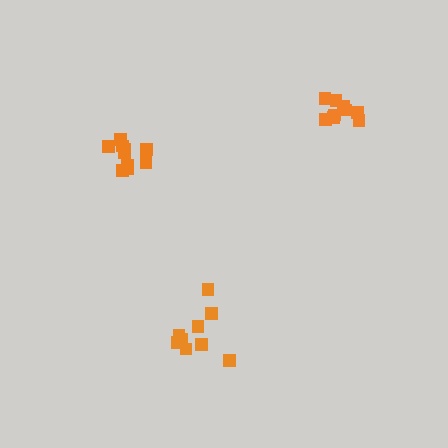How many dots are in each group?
Group 1: 9 dots, Group 2: 9 dots, Group 3: 10 dots (28 total).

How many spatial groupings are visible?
There are 3 spatial groupings.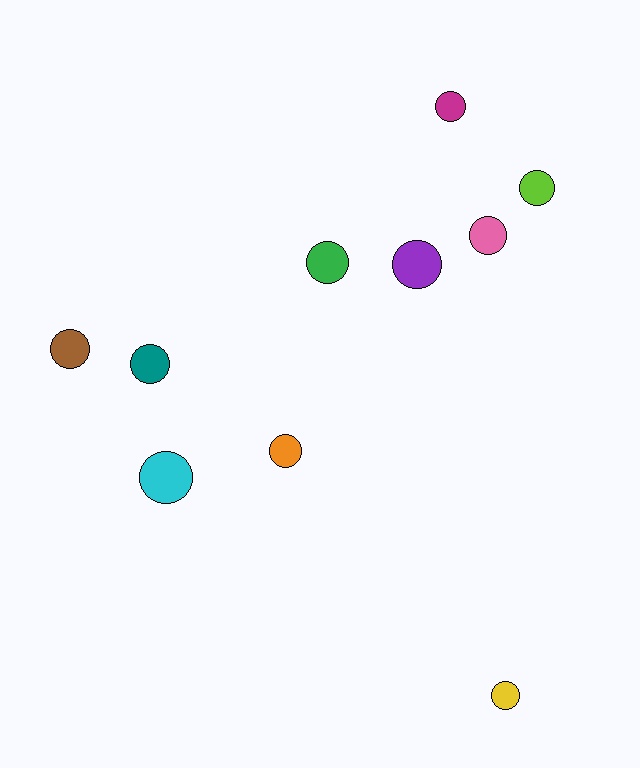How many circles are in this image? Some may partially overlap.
There are 10 circles.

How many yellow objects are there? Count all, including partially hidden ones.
There is 1 yellow object.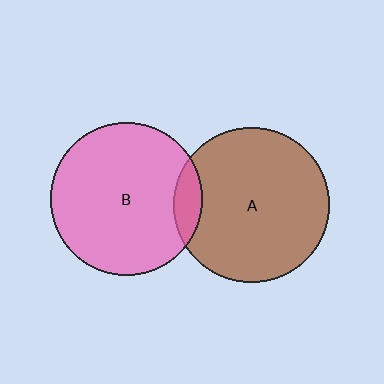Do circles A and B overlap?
Yes.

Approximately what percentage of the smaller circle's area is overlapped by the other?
Approximately 10%.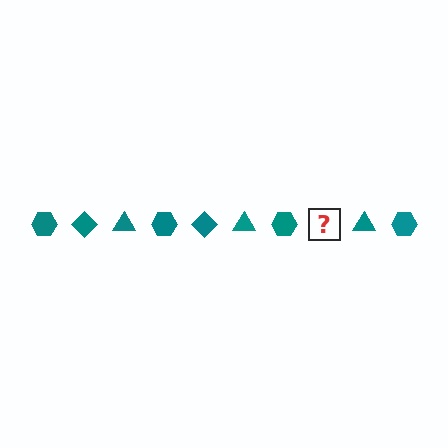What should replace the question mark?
The question mark should be replaced with a teal diamond.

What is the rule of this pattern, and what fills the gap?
The rule is that the pattern cycles through hexagon, diamond, triangle shapes in teal. The gap should be filled with a teal diamond.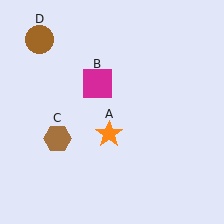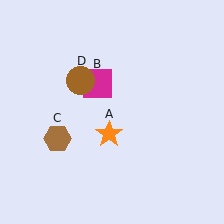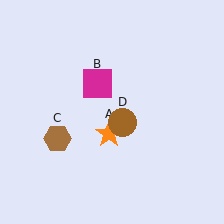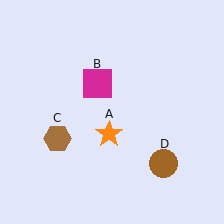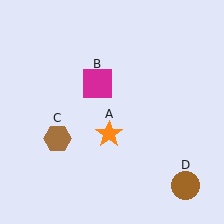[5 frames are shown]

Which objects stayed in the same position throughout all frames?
Orange star (object A) and magenta square (object B) and brown hexagon (object C) remained stationary.